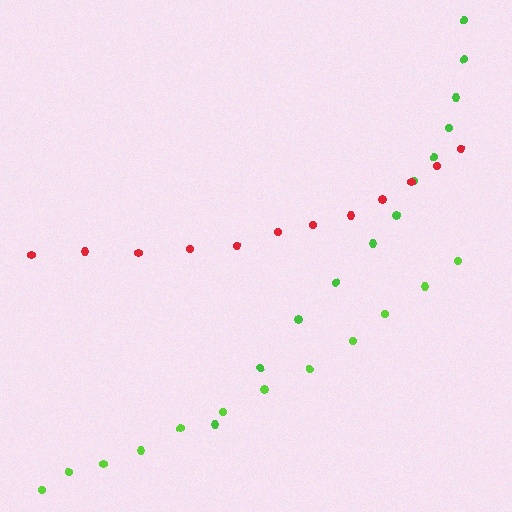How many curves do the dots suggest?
There are 3 distinct paths.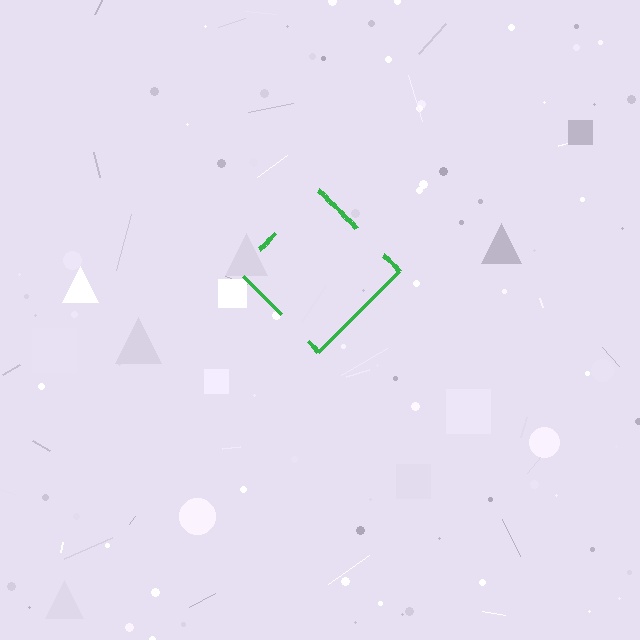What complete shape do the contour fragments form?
The contour fragments form a diamond.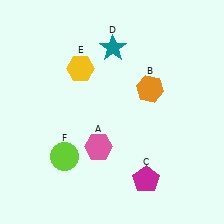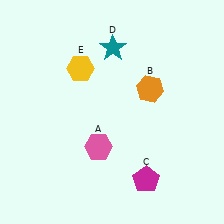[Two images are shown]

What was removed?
The lime circle (F) was removed in Image 2.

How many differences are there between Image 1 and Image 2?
There is 1 difference between the two images.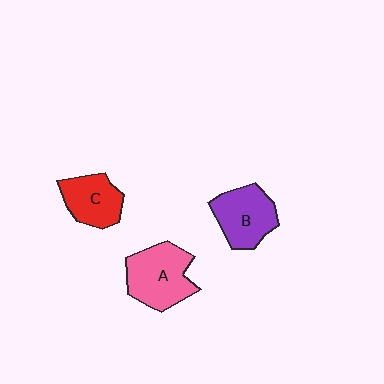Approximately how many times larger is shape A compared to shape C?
Approximately 1.4 times.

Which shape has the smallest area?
Shape C (red).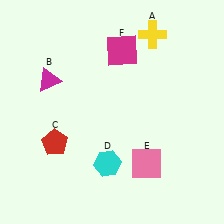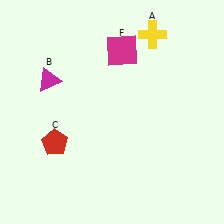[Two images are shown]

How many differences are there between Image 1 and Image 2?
There are 2 differences between the two images.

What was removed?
The pink square (E), the cyan hexagon (D) were removed in Image 2.